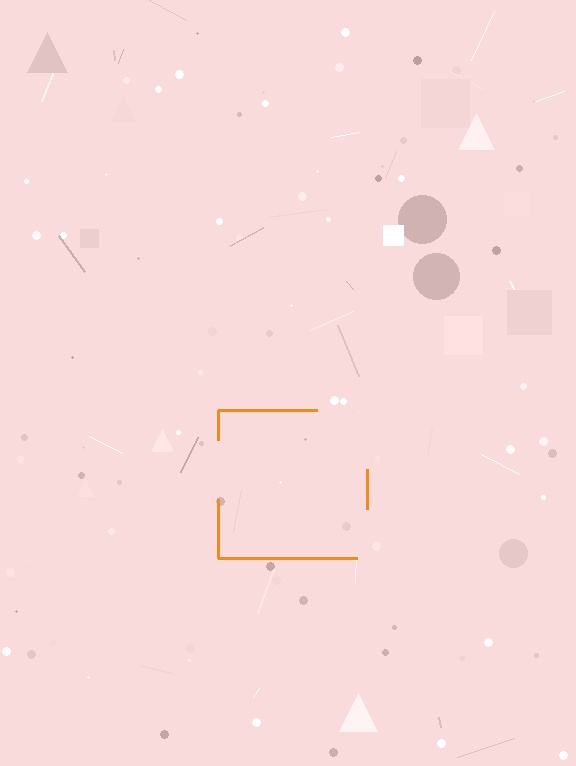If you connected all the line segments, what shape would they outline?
They would outline a square.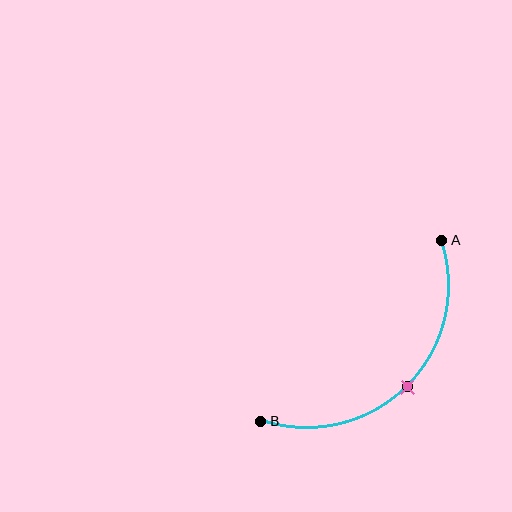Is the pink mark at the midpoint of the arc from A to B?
Yes. The pink mark lies on the arc at equal arc-length from both A and B — it is the arc midpoint.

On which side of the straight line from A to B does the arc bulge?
The arc bulges below and to the right of the straight line connecting A and B.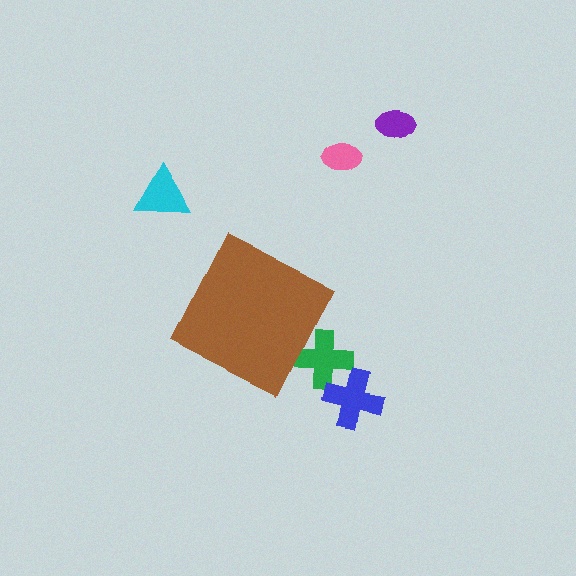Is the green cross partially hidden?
Yes, the green cross is partially hidden behind the brown diamond.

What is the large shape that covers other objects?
A brown diamond.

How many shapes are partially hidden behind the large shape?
1 shape is partially hidden.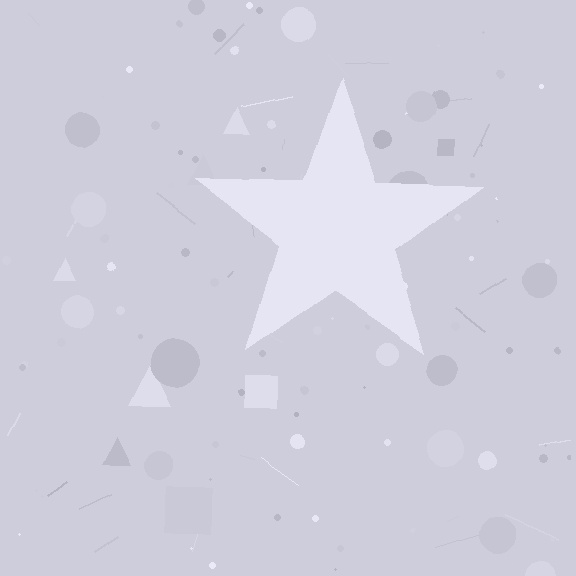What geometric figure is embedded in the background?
A star is embedded in the background.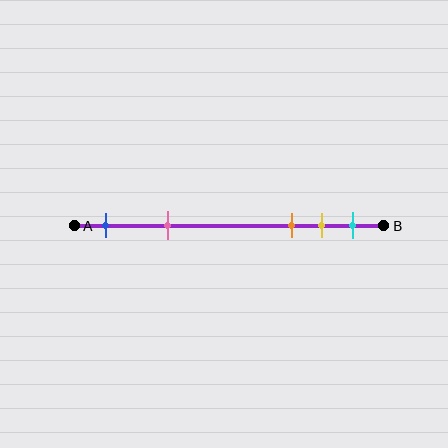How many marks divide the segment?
There are 5 marks dividing the segment.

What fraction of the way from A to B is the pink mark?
The pink mark is approximately 30% (0.3) of the way from A to B.